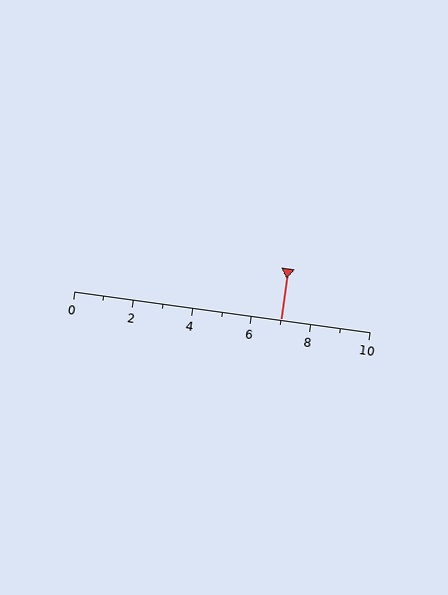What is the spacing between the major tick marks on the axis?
The major ticks are spaced 2 apart.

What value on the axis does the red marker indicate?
The marker indicates approximately 7.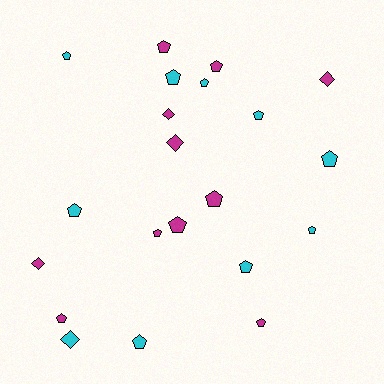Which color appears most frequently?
Magenta, with 11 objects.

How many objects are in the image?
There are 21 objects.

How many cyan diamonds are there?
There is 1 cyan diamond.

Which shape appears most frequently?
Pentagon, with 16 objects.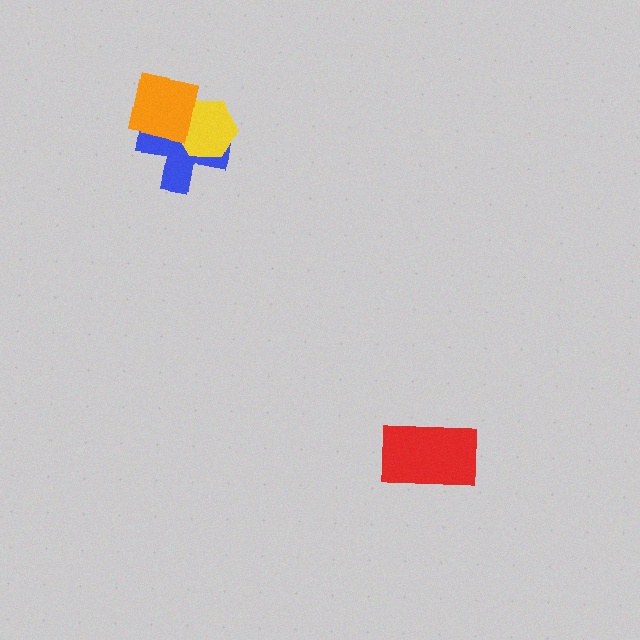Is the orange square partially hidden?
No, no other shape covers it.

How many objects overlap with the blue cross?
2 objects overlap with the blue cross.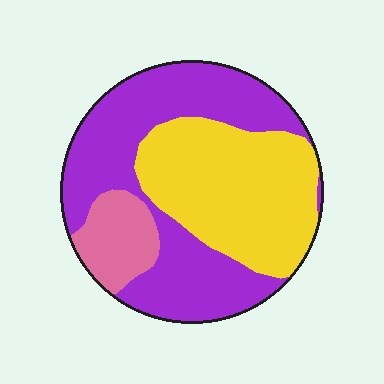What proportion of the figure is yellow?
Yellow takes up about two fifths (2/5) of the figure.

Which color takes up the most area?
Purple, at roughly 50%.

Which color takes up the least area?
Pink, at roughly 10%.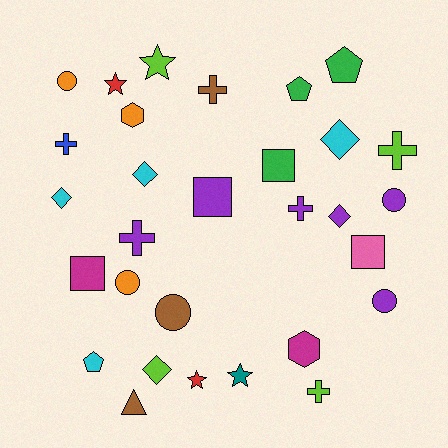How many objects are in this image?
There are 30 objects.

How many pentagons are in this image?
There are 3 pentagons.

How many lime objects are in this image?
There are 4 lime objects.